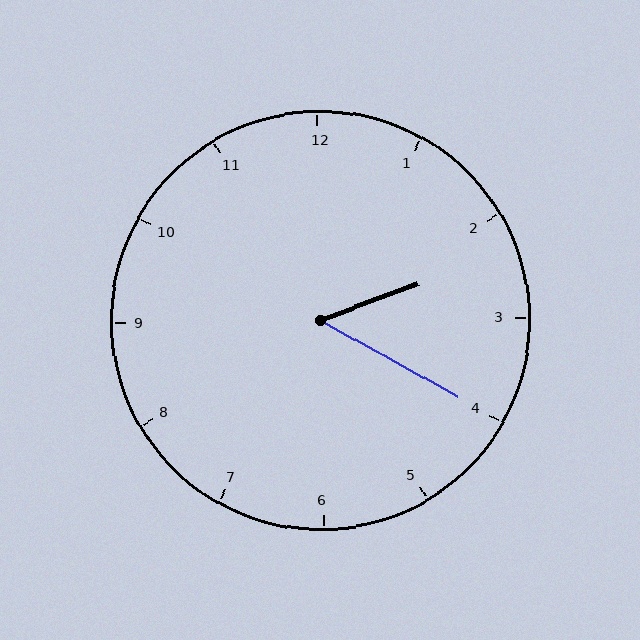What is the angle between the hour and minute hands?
Approximately 50 degrees.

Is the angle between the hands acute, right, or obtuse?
It is acute.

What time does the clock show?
2:20.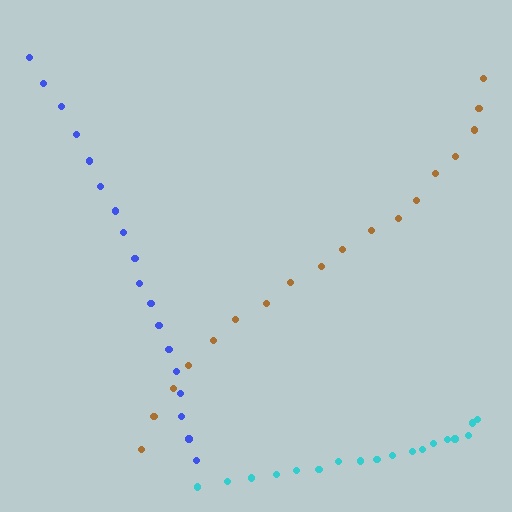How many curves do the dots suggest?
There are 3 distinct paths.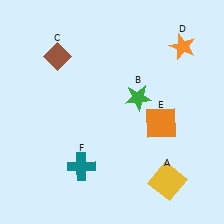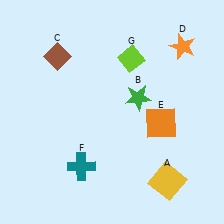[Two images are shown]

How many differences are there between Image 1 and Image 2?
There is 1 difference between the two images.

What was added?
A lime diamond (G) was added in Image 2.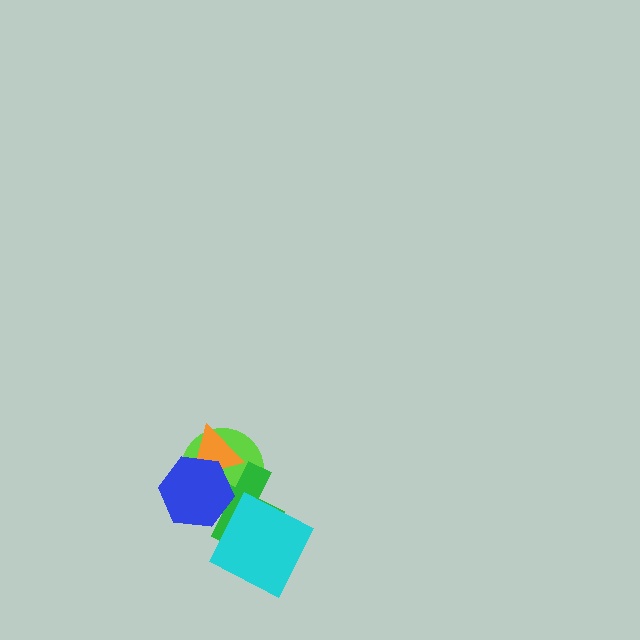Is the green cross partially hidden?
Yes, it is partially covered by another shape.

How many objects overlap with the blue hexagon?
3 objects overlap with the blue hexagon.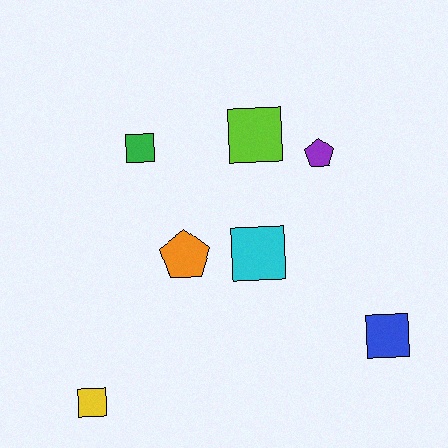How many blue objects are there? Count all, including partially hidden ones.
There is 1 blue object.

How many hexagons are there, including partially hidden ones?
There are no hexagons.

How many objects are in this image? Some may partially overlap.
There are 7 objects.